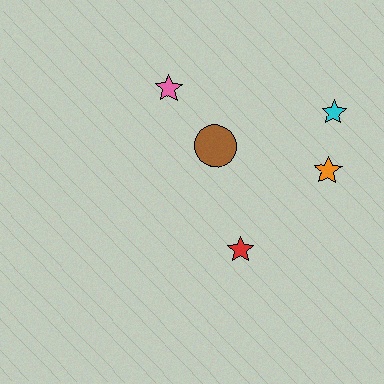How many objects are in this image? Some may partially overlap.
There are 5 objects.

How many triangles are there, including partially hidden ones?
There are no triangles.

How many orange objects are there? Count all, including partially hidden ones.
There is 1 orange object.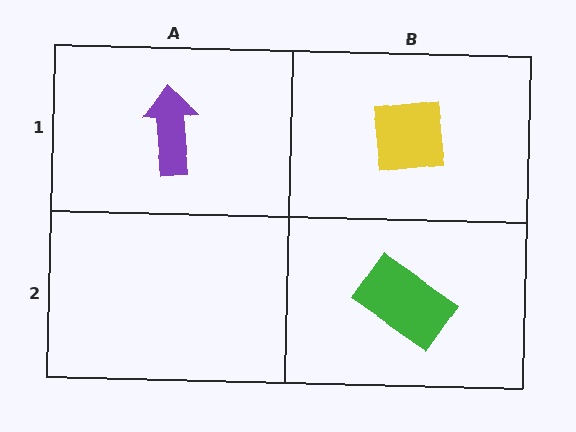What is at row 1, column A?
A purple arrow.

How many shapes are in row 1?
2 shapes.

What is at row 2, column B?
A green rectangle.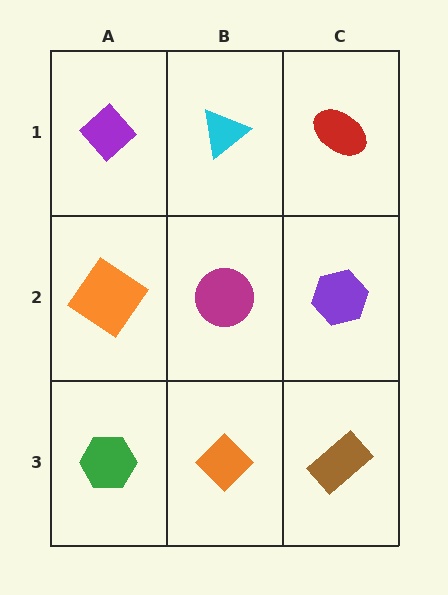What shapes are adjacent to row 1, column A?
An orange diamond (row 2, column A), a cyan triangle (row 1, column B).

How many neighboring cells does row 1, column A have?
2.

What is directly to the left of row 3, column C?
An orange diamond.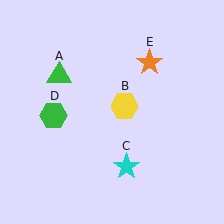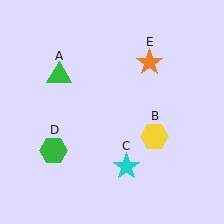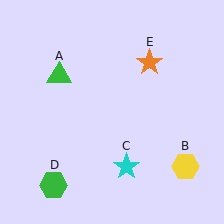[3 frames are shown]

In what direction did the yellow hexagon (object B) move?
The yellow hexagon (object B) moved down and to the right.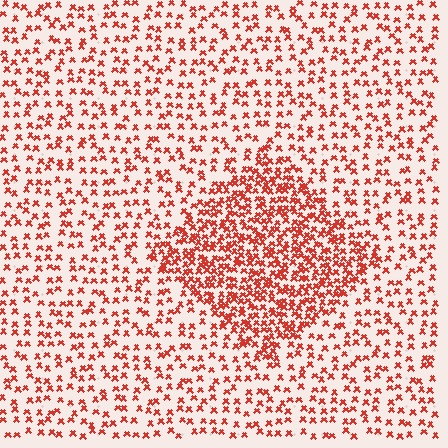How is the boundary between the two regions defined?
The boundary is defined by a change in element density (approximately 2.3x ratio). All elements are the same color, size, and shape.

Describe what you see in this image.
The image contains small red elements arranged at two different densities. A diamond-shaped region is visible where the elements are more densely packed than the surrounding area.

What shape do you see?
I see a diamond.